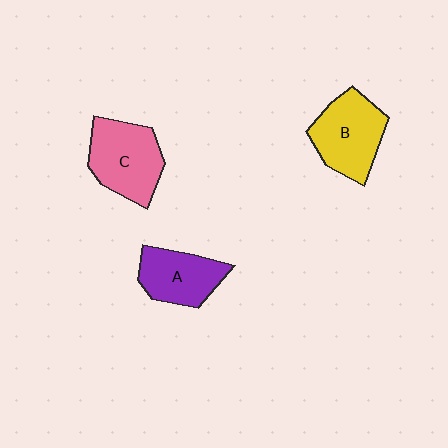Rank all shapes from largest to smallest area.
From largest to smallest: C (pink), B (yellow), A (purple).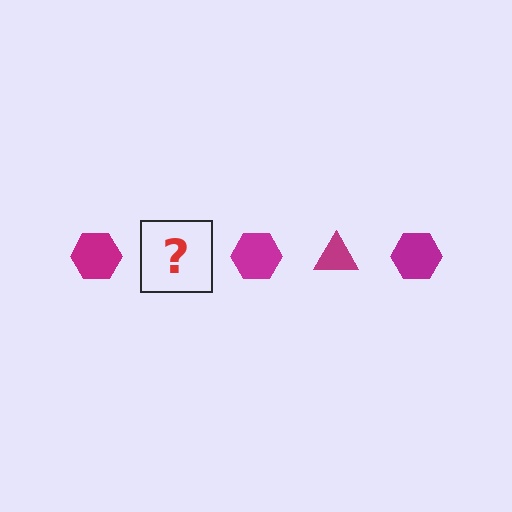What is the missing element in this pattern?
The missing element is a magenta triangle.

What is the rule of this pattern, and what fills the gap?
The rule is that the pattern cycles through hexagon, triangle shapes in magenta. The gap should be filled with a magenta triangle.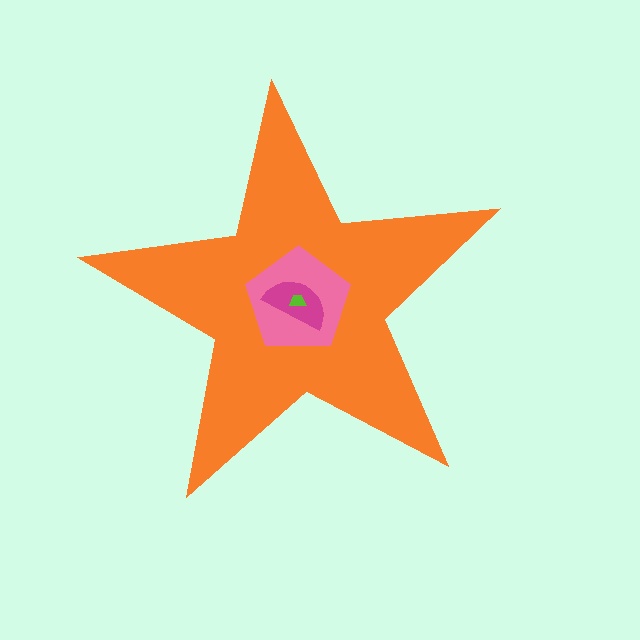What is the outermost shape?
The orange star.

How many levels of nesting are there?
4.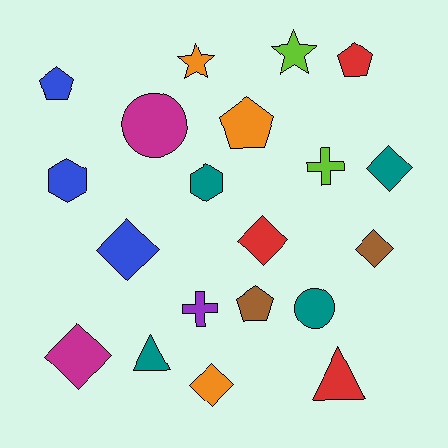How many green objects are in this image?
There are no green objects.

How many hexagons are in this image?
There are 2 hexagons.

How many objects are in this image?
There are 20 objects.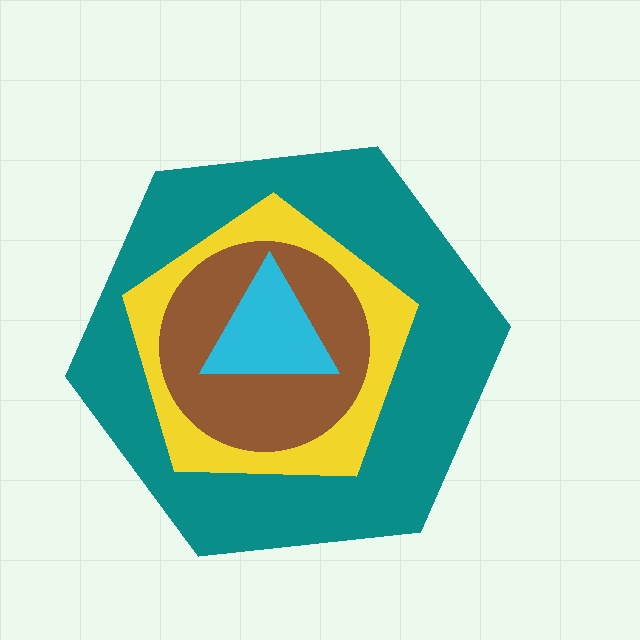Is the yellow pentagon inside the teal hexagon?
Yes.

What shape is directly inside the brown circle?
The cyan triangle.